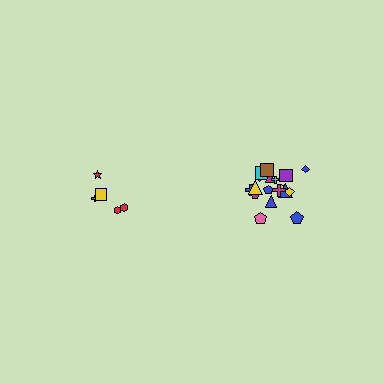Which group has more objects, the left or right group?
The right group.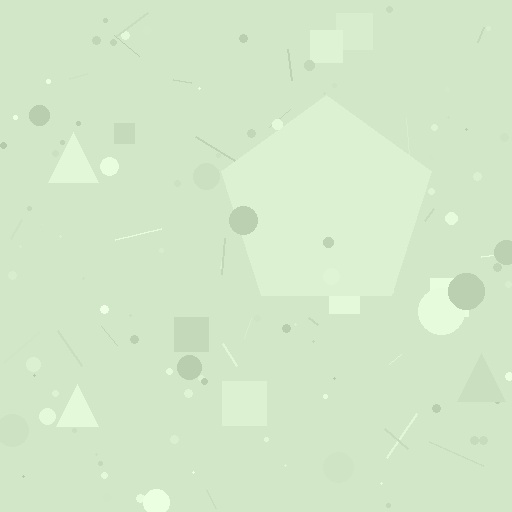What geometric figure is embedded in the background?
A pentagon is embedded in the background.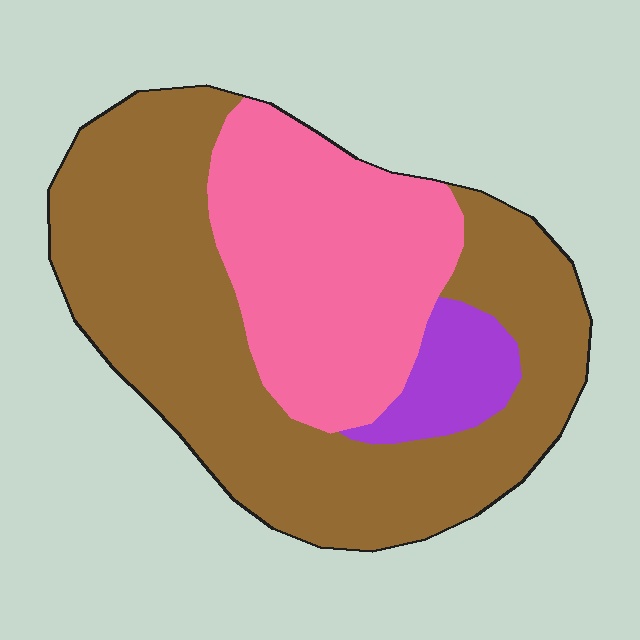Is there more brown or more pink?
Brown.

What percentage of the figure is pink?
Pink covers 33% of the figure.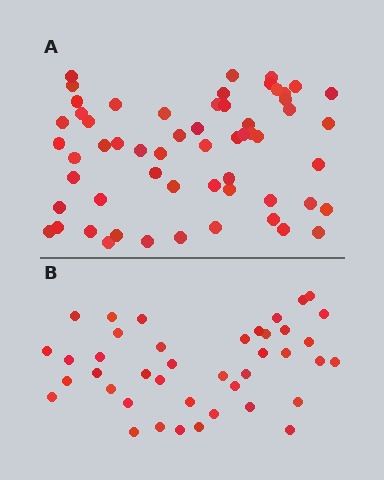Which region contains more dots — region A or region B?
Region A (the top region) has more dots.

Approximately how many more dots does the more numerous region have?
Region A has approximately 15 more dots than region B.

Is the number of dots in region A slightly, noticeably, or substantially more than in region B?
Region A has noticeably more, but not dramatically so. The ratio is roughly 1.4 to 1.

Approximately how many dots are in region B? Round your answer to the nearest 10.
About 40 dots. (The exact count is 41, which rounds to 40.)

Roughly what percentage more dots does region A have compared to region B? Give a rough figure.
About 40% more.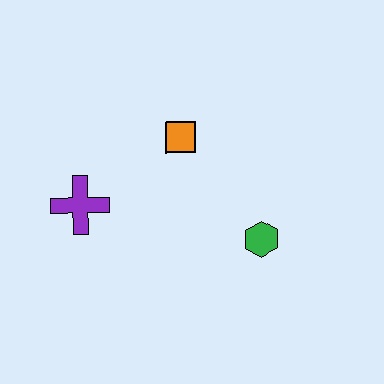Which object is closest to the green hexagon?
The orange square is closest to the green hexagon.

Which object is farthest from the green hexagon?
The purple cross is farthest from the green hexagon.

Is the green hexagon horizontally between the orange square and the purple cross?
No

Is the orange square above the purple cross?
Yes